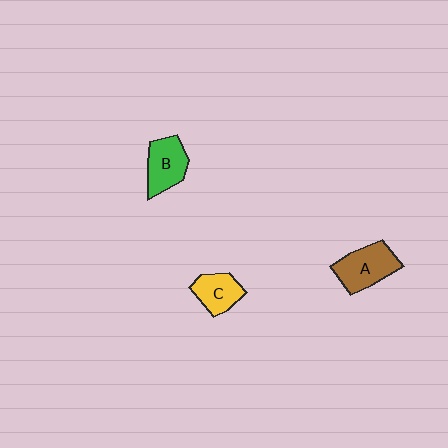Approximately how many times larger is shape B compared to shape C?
Approximately 1.2 times.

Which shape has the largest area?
Shape A (brown).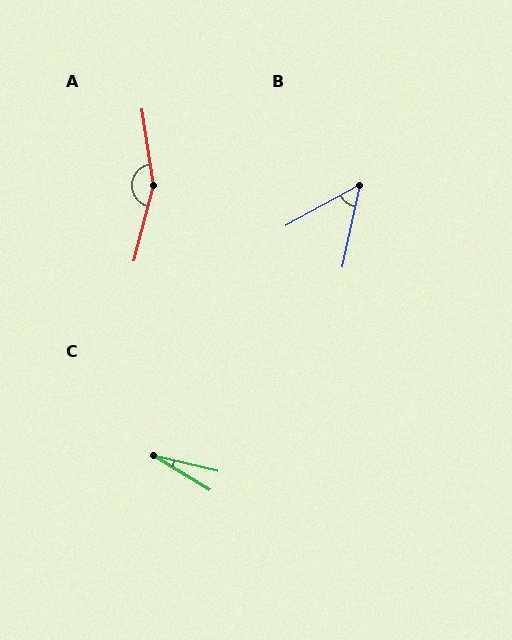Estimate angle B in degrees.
Approximately 49 degrees.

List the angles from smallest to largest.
C (18°), B (49°), A (157°).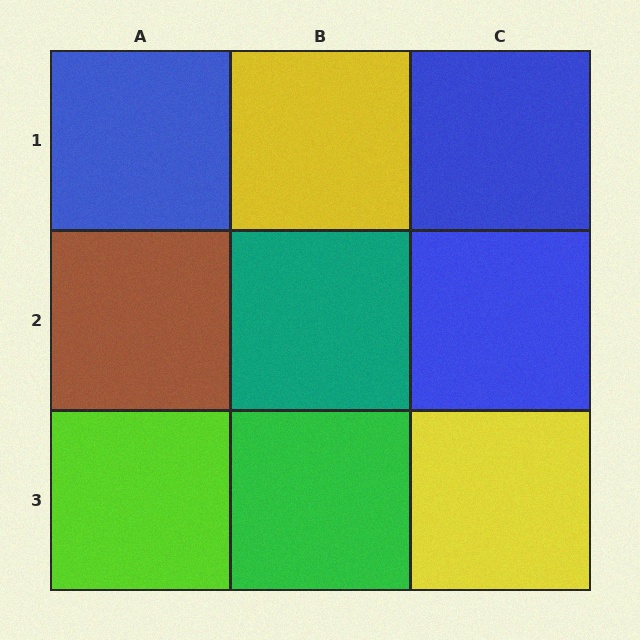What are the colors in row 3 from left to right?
Lime, green, yellow.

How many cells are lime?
1 cell is lime.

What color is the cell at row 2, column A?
Brown.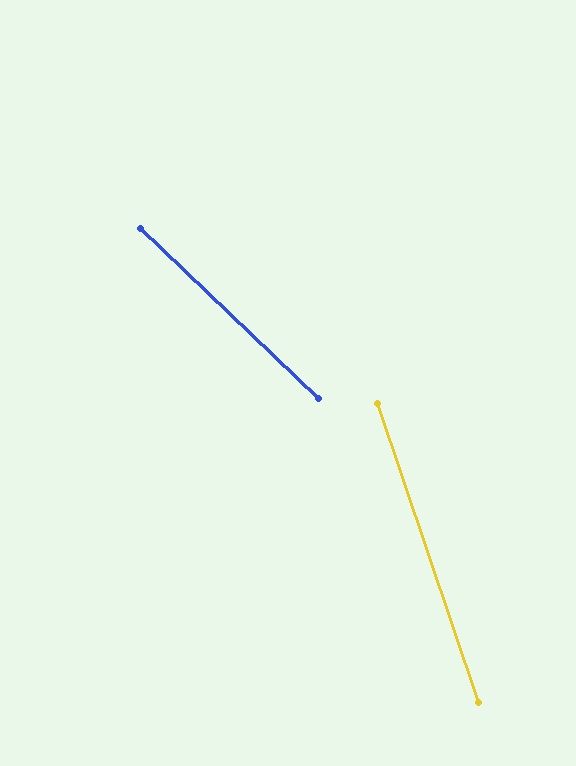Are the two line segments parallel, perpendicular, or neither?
Neither parallel nor perpendicular — they differ by about 28°.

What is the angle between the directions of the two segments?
Approximately 28 degrees.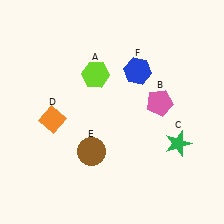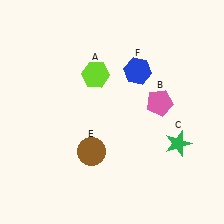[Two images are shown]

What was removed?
The orange diamond (D) was removed in Image 2.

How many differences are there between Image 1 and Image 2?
There is 1 difference between the two images.